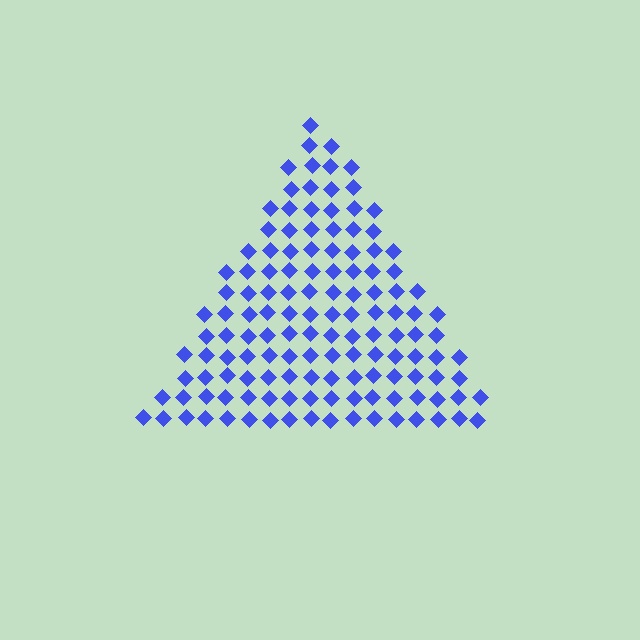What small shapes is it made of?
It is made of small diamonds.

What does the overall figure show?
The overall figure shows a triangle.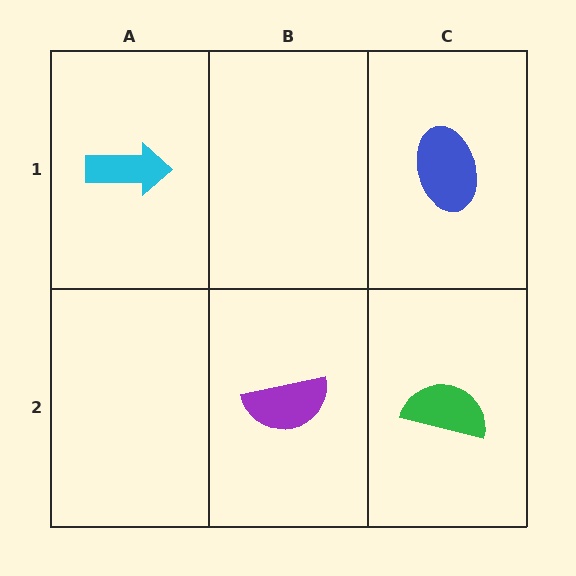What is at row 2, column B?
A purple semicircle.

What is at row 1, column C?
A blue ellipse.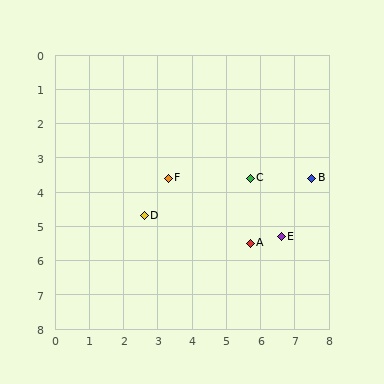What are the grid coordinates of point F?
Point F is at approximately (3.3, 3.6).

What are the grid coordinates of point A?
Point A is at approximately (5.7, 5.5).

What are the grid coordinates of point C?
Point C is at approximately (5.7, 3.6).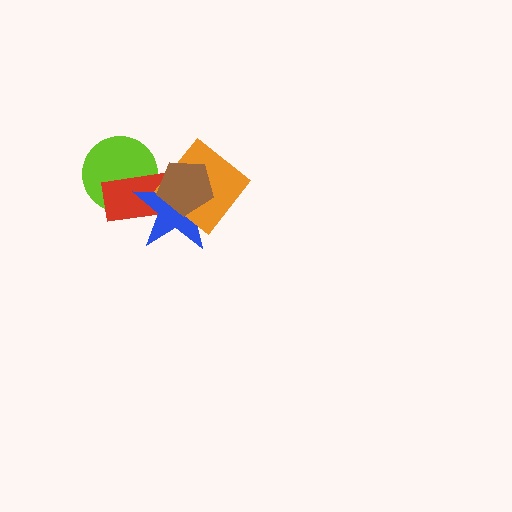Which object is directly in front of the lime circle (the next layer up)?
The red rectangle is directly in front of the lime circle.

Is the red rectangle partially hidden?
Yes, it is partially covered by another shape.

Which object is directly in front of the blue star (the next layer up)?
The orange diamond is directly in front of the blue star.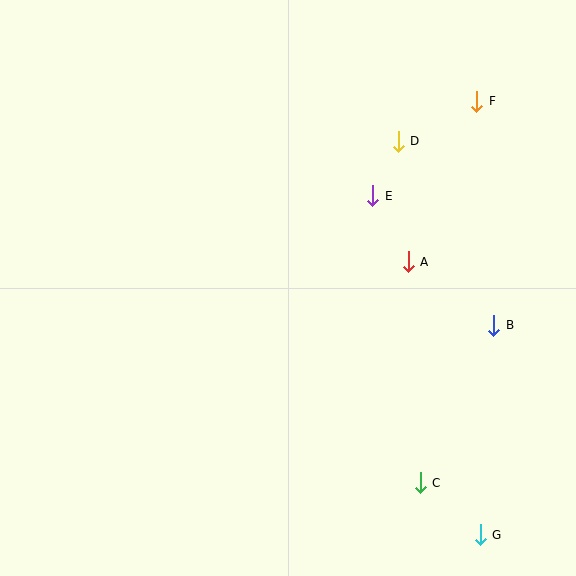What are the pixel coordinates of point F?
Point F is at (477, 101).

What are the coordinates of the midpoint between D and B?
The midpoint between D and B is at (446, 233).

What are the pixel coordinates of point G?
Point G is at (480, 535).